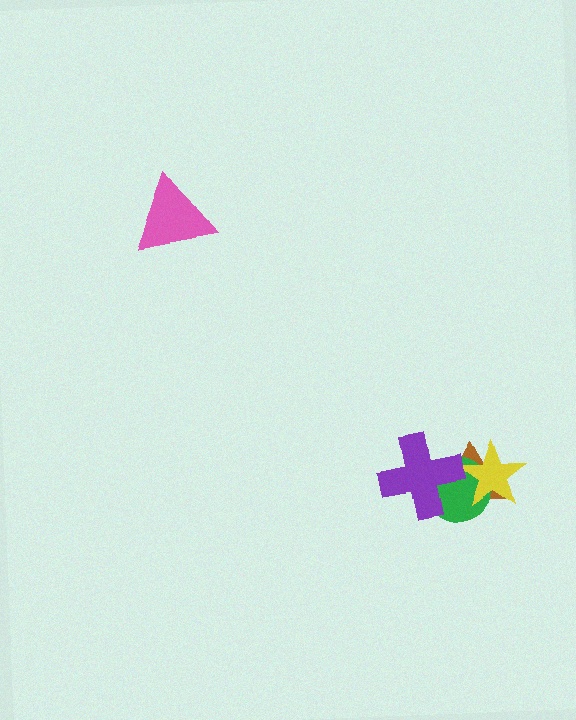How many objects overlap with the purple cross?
2 objects overlap with the purple cross.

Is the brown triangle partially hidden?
Yes, it is partially covered by another shape.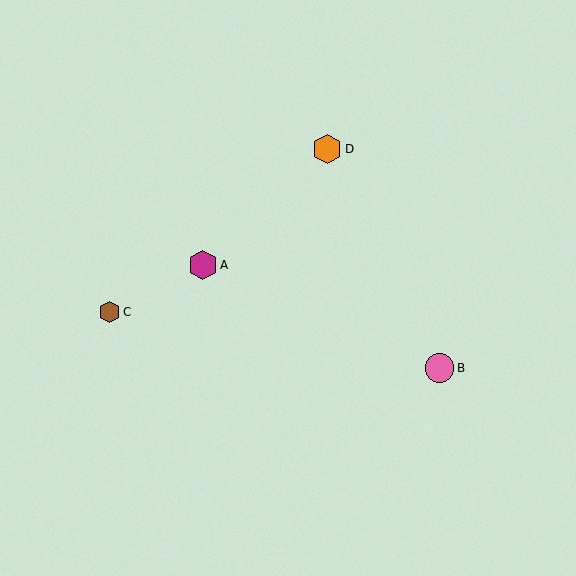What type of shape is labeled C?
Shape C is a brown hexagon.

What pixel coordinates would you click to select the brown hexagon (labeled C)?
Click at (109, 312) to select the brown hexagon C.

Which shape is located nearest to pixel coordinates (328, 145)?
The orange hexagon (labeled D) at (327, 149) is nearest to that location.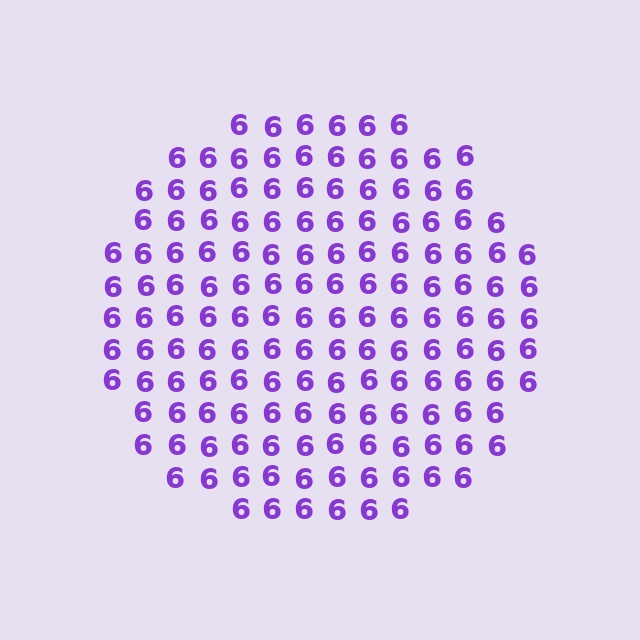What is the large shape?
The large shape is a circle.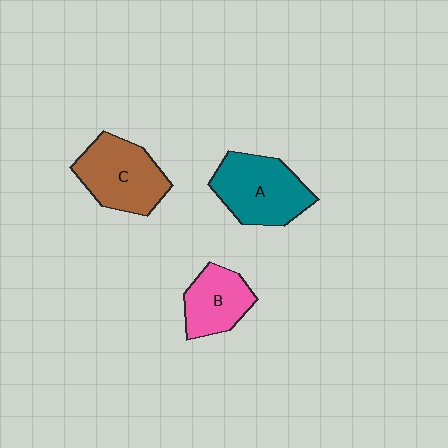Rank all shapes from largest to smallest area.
From largest to smallest: A (teal), C (brown), B (pink).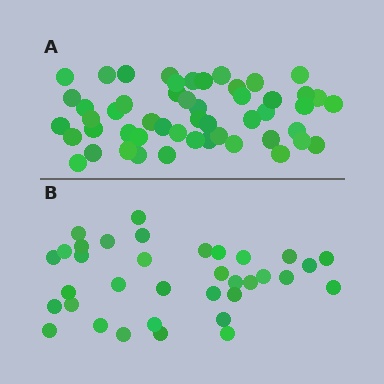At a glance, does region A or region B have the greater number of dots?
Region A (the top region) has more dots.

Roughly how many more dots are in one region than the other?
Region A has approximately 15 more dots than region B.